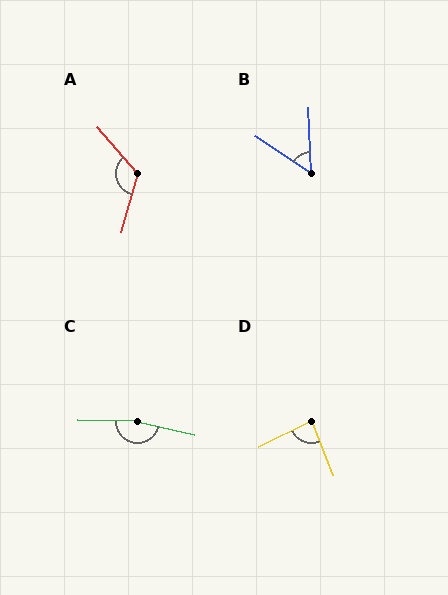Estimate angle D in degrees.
Approximately 85 degrees.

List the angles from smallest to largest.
B (54°), D (85°), A (124°), C (168°).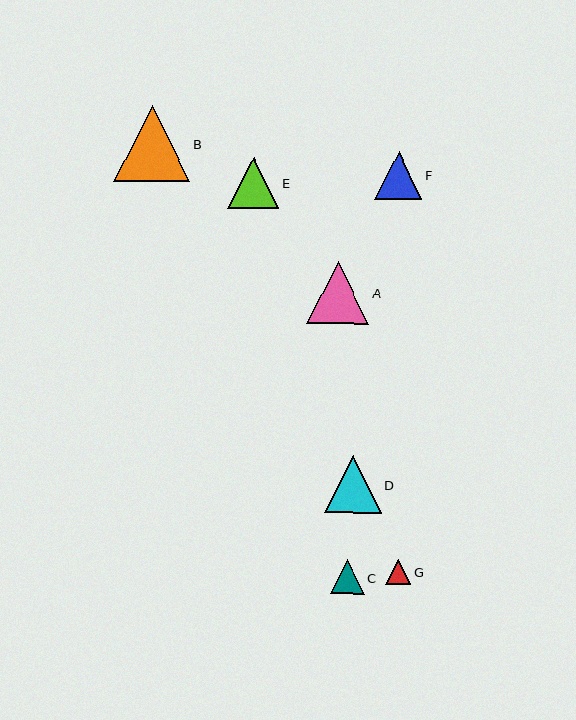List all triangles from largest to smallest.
From largest to smallest: B, A, D, E, F, C, G.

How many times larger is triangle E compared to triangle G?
Triangle E is approximately 2.0 times the size of triangle G.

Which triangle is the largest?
Triangle B is the largest with a size of approximately 76 pixels.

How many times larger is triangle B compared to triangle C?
Triangle B is approximately 2.2 times the size of triangle C.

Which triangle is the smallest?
Triangle G is the smallest with a size of approximately 25 pixels.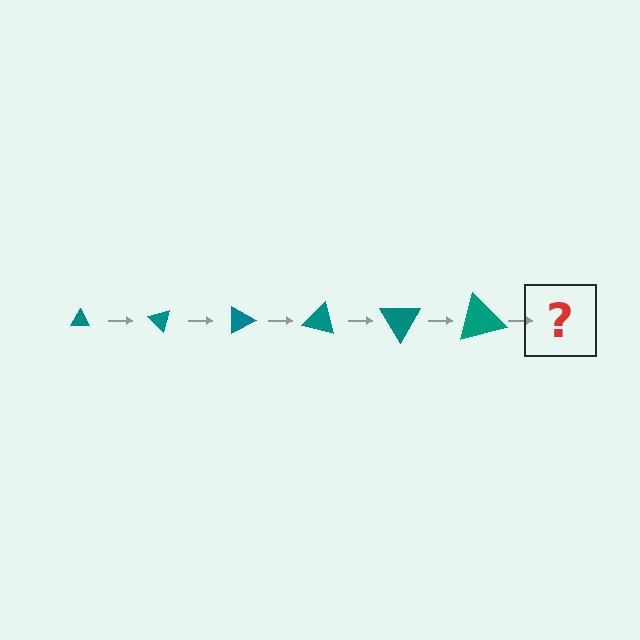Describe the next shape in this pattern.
It should be a triangle, larger than the previous one and rotated 270 degrees from the start.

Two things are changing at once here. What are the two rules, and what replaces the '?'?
The two rules are that the triangle grows larger each step and it rotates 45 degrees each step. The '?' should be a triangle, larger than the previous one and rotated 270 degrees from the start.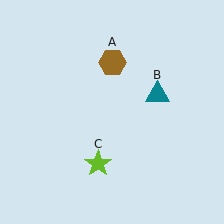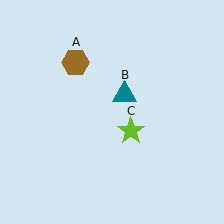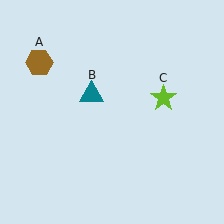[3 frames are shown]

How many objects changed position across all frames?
3 objects changed position: brown hexagon (object A), teal triangle (object B), lime star (object C).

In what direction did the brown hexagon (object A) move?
The brown hexagon (object A) moved left.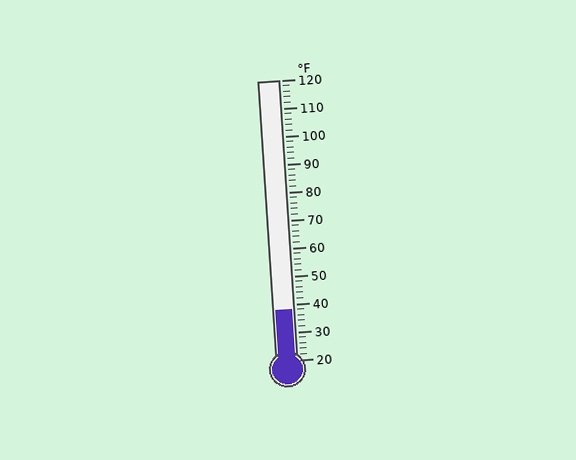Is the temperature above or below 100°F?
The temperature is below 100°F.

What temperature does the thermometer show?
The thermometer shows approximately 38°F.